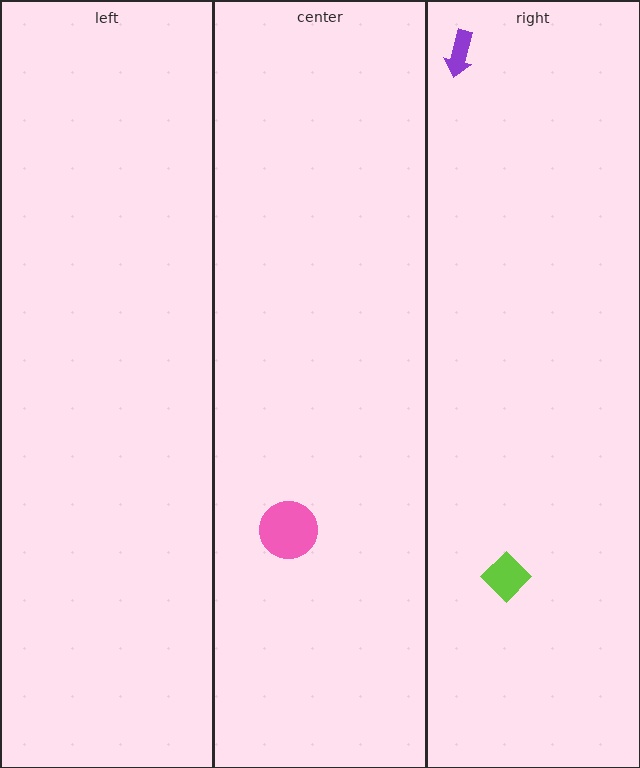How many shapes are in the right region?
2.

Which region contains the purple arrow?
The right region.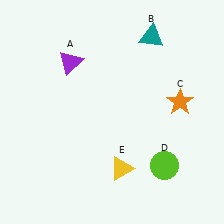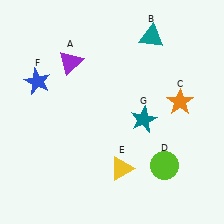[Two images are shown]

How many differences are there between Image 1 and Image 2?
There are 2 differences between the two images.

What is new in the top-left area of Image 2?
A blue star (F) was added in the top-left area of Image 2.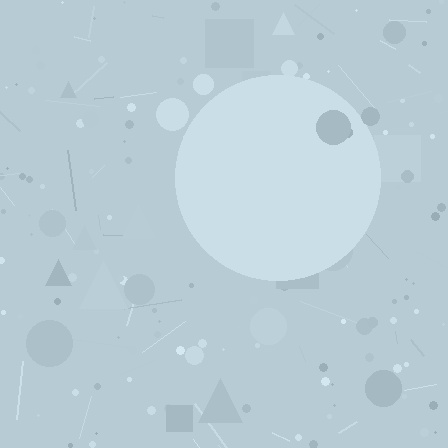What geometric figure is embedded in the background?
A circle is embedded in the background.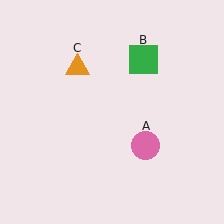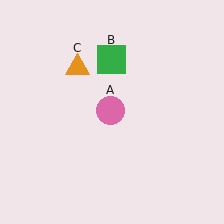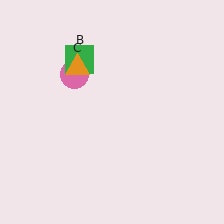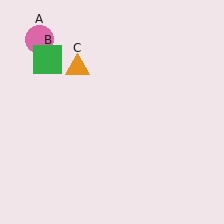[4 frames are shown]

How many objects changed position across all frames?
2 objects changed position: pink circle (object A), green square (object B).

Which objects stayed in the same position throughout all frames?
Orange triangle (object C) remained stationary.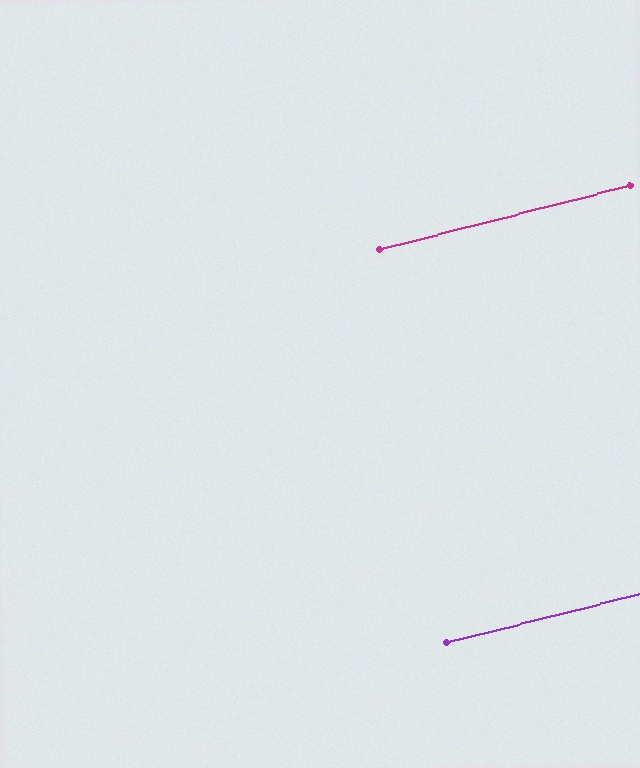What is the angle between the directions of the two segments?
Approximately 0 degrees.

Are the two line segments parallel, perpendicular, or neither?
Parallel — their directions differ by only 0.2°.